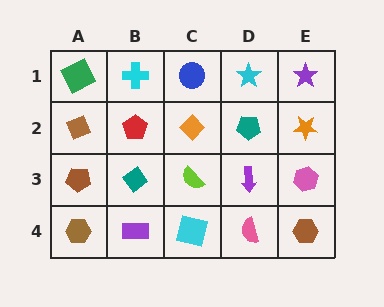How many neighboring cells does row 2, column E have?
3.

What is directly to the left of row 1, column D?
A blue circle.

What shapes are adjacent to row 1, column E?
An orange star (row 2, column E), a cyan star (row 1, column D).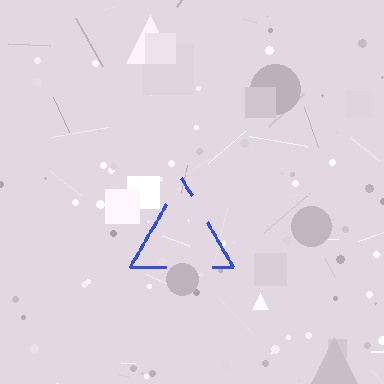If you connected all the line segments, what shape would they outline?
They would outline a triangle.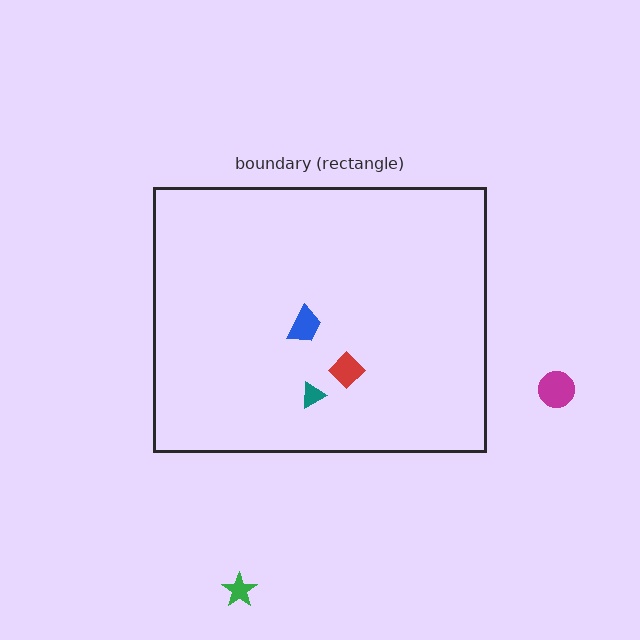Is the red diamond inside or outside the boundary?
Inside.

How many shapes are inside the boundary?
3 inside, 2 outside.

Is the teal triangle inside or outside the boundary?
Inside.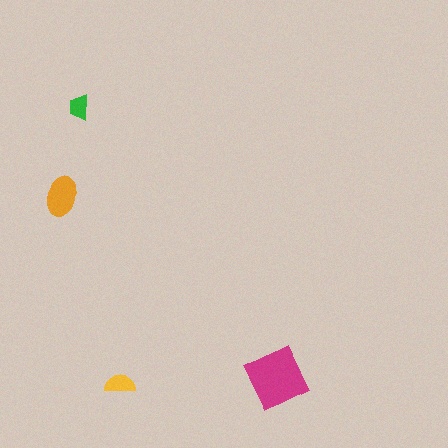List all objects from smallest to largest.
The green trapezoid, the yellow semicircle, the orange ellipse, the magenta square.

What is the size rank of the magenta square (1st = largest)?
1st.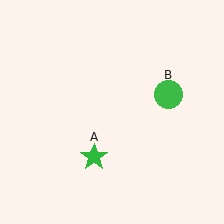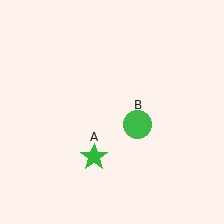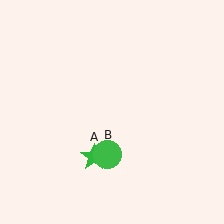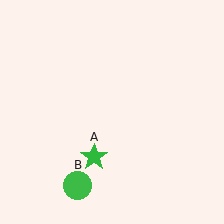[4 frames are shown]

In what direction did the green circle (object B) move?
The green circle (object B) moved down and to the left.